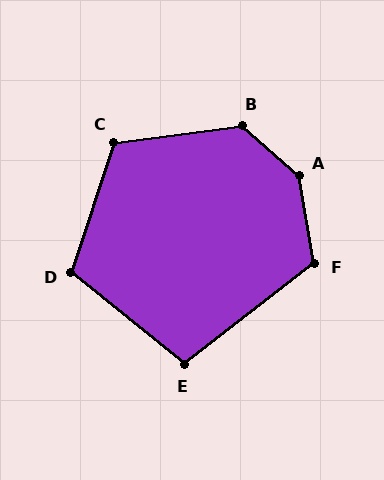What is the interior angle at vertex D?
Approximately 111 degrees (obtuse).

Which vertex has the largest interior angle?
A, at approximately 141 degrees.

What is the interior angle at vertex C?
Approximately 116 degrees (obtuse).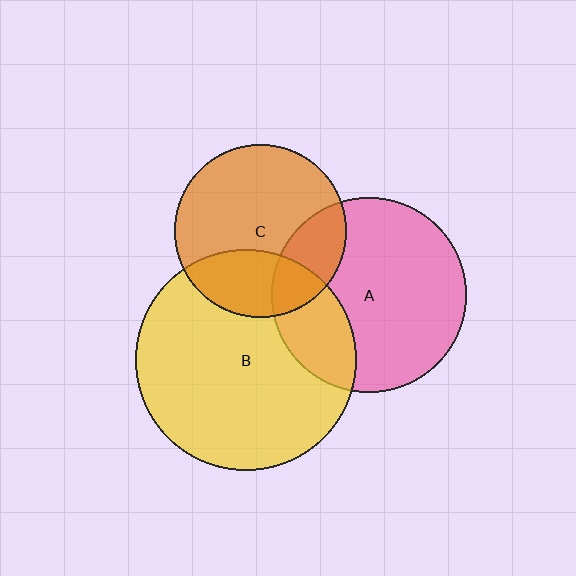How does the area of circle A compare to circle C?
Approximately 1.3 times.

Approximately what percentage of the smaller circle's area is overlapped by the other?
Approximately 25%.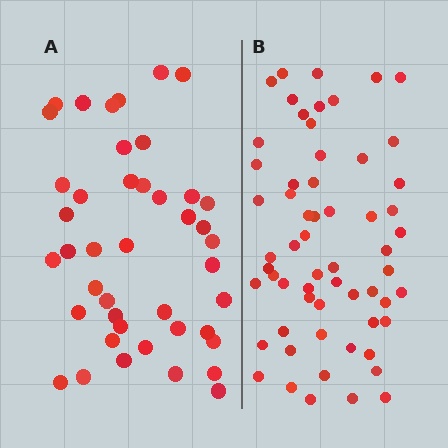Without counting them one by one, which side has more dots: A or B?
Region B (the right region) has more dots.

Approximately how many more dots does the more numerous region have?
Region B has approximately 15 more dots than region A.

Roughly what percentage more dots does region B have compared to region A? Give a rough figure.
About 40% more.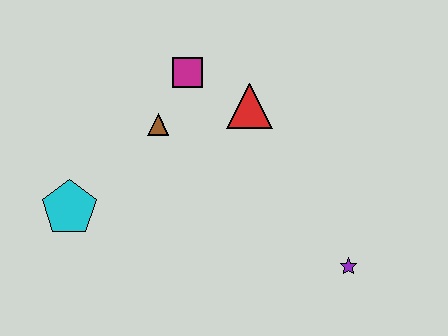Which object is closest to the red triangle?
The magenta square is closest to the red triangle.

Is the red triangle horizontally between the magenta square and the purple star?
Yes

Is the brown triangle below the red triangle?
Yes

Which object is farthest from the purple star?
The cyan pentagon is farthest from the purple star.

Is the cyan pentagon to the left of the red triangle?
Yes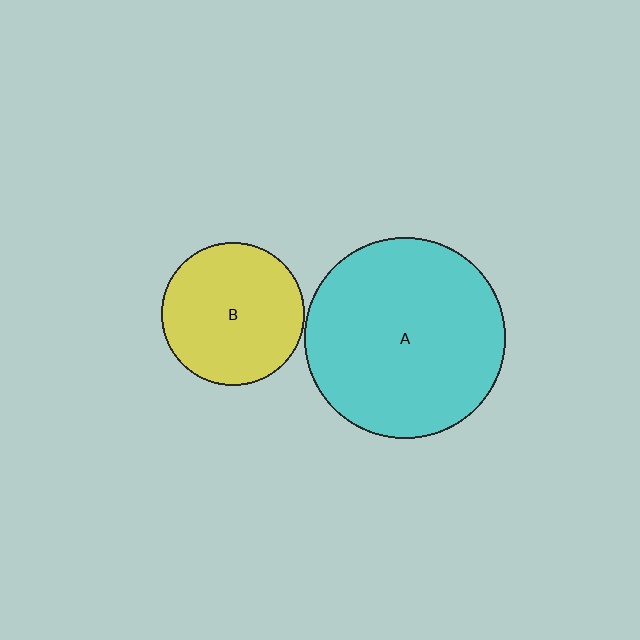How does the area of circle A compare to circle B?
Approximately 2.0 times.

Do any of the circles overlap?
No, none of the circles overlap.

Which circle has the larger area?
Circle A (cyan).